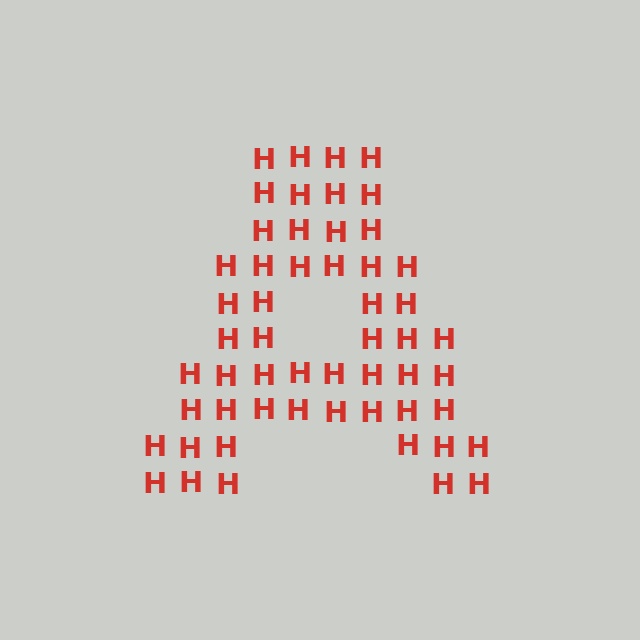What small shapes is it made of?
It is made of small letter H's.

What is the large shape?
The large shape is the letter A.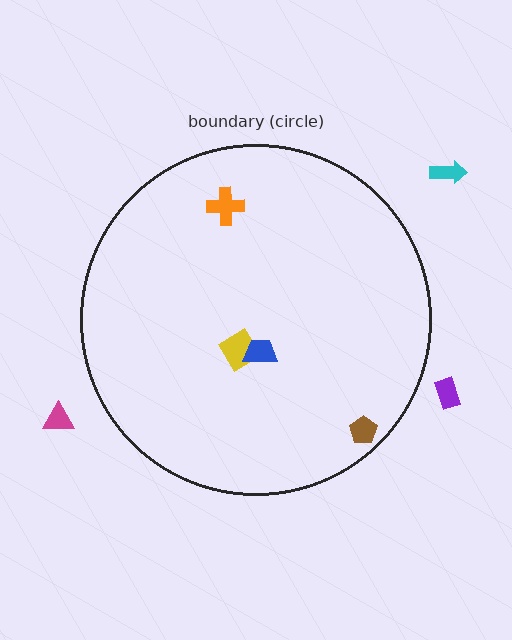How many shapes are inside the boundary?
4 inside, 3 outside.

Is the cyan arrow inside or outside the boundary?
Outside.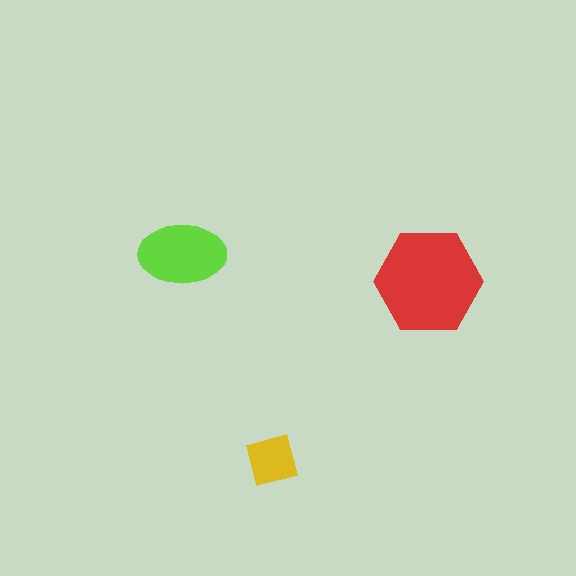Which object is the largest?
The red hexagon.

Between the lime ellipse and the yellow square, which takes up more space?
The lime ellipse.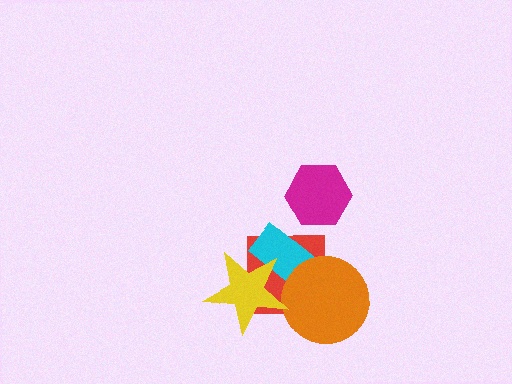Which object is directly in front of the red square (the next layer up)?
The cyan rectangle is directly in front of the red square.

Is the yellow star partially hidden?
No, no other shape covers it.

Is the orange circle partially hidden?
Yes, it is partially covered by another shape.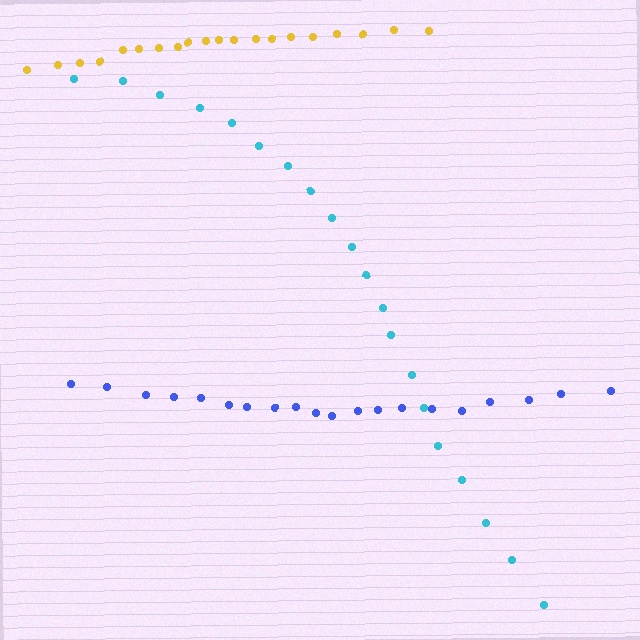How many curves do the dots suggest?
There are 3 distinct paths.